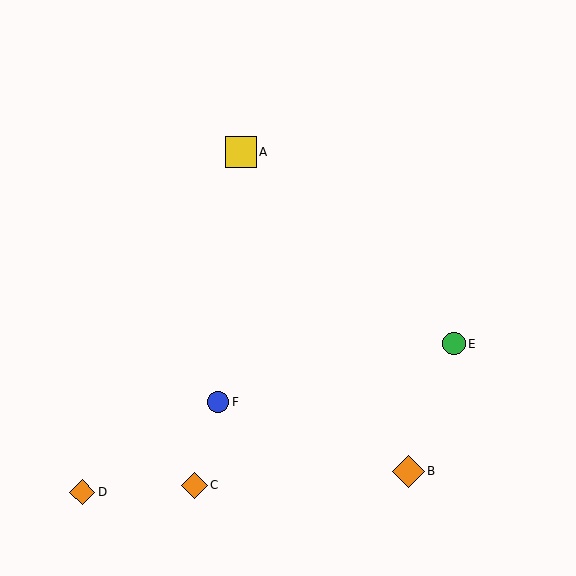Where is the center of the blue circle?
The center of the blue circle is at (218, 402).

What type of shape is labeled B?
Shape B is an orange diamond.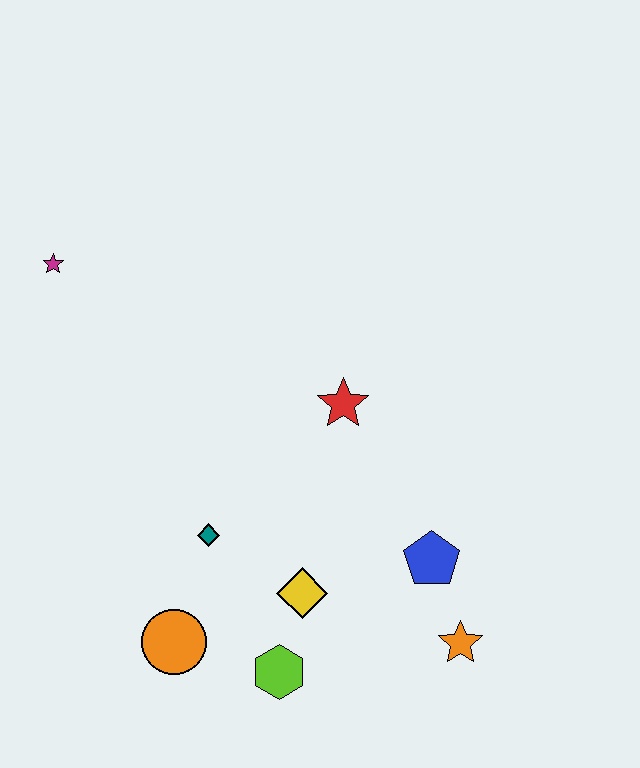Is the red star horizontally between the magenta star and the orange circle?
No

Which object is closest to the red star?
The blue pentagon is closest to the red star.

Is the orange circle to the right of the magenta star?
Yes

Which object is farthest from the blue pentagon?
The magenta star is farthest from the blue pentagon.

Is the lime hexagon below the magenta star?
Yes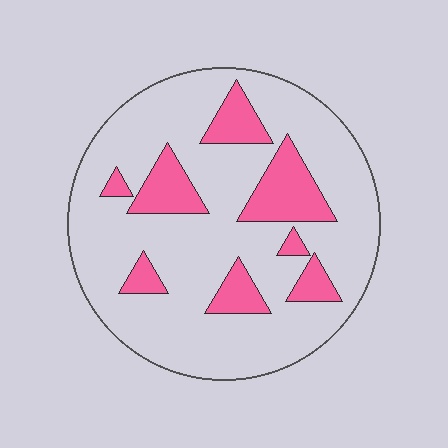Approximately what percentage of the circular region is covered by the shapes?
Approximately 20%.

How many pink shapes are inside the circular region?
8.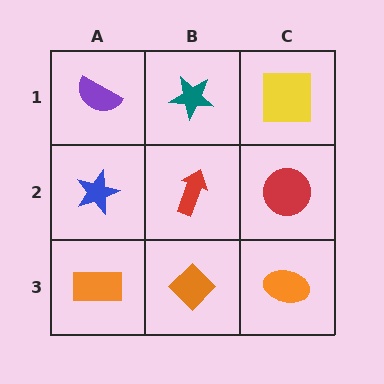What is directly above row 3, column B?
A red arrow.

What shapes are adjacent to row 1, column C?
A red circle (row 2, column C), a teal star (row 1, column B).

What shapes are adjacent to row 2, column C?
A yellow square (row 1, column C), an orange ellipse (row 3, column C), a red arrow (row 2, column B).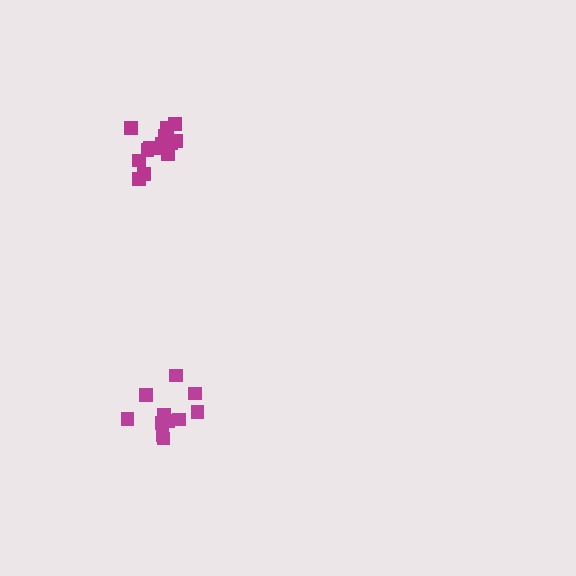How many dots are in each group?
Group 1: 11 dots, Group 2: 15 dots (26 total).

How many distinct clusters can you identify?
There are 2 distinct clusters.